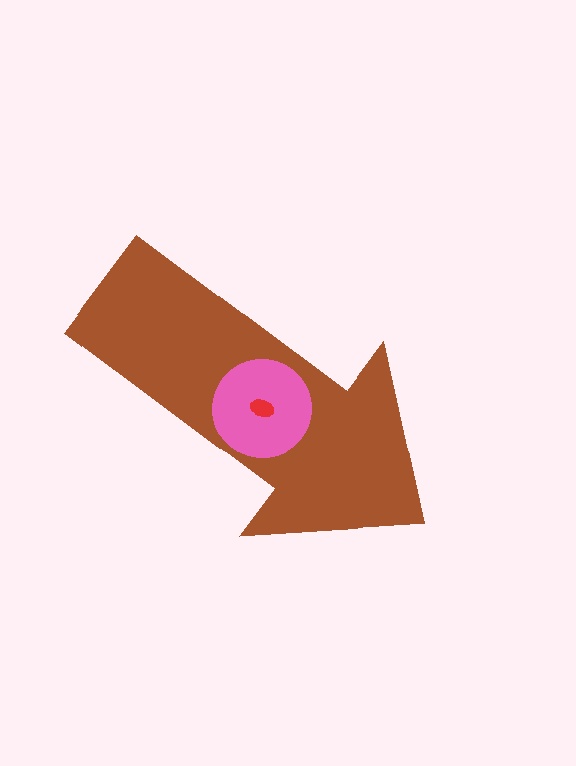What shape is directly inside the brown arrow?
The pink circle.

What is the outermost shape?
The brown arrow.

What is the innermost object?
The red ellipse.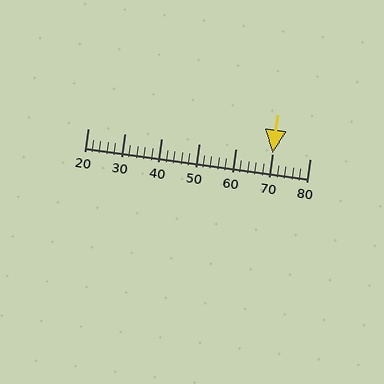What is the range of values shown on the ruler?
The ruler shows values from 20 to 80.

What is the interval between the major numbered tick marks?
The major tick marks are spaced 10 units apart.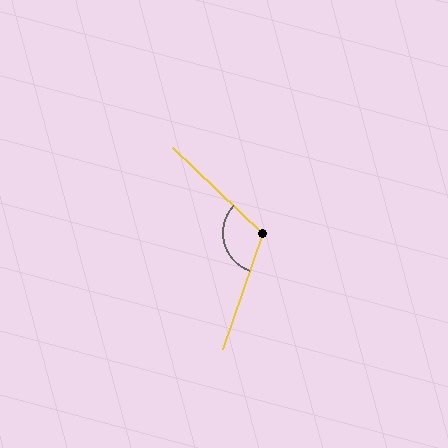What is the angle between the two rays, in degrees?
Approximately 114 degrees.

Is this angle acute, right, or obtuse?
It is obtuse.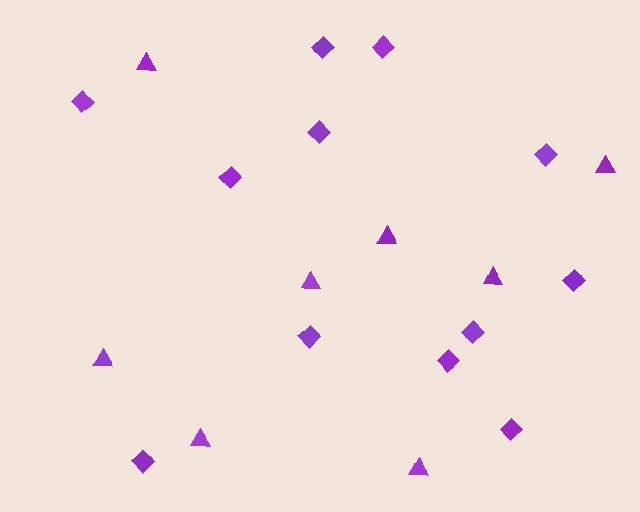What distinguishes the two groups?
There are 2 groups: one group of triangles (8) and one group of diamonds (12).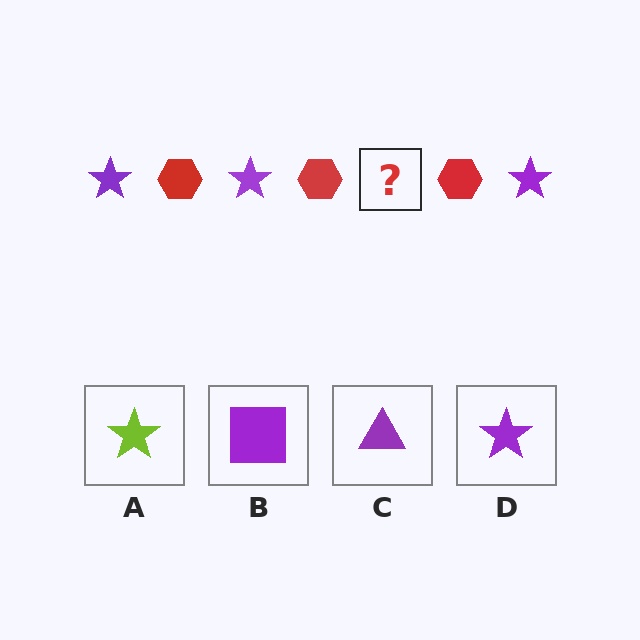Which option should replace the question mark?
Option D.